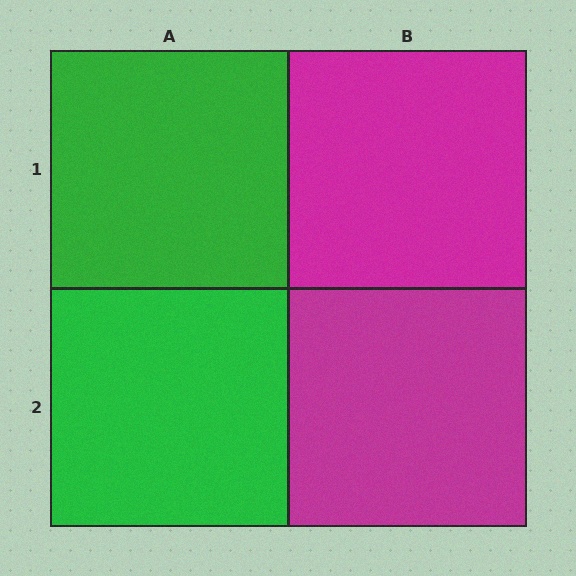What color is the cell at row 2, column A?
Green.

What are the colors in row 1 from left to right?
Green, magenta.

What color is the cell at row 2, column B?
Magenta.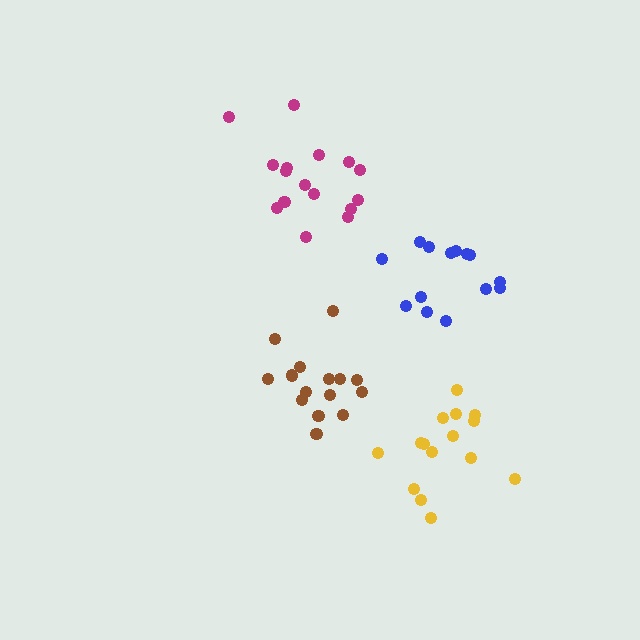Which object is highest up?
The magenta cluster is topmost.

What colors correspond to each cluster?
The clusters are colored: blue, magenta, brown, yellow.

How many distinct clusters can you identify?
There are 4 distinct clusters.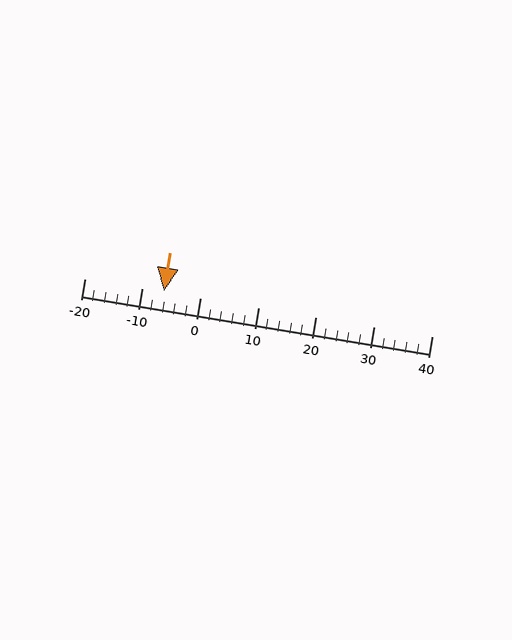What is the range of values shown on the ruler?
The ruler shows values from -20 to 40.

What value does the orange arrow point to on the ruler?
The orange arrow points to approximately -6.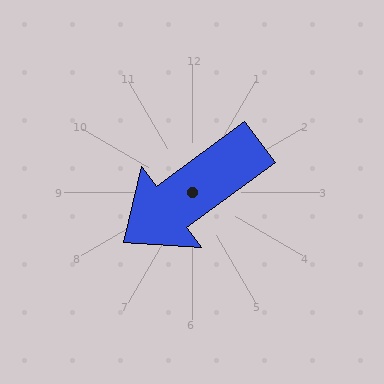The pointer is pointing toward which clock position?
Roughly 8 o'clock.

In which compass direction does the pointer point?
Southwest.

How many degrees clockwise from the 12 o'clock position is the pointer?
Approximately 234 degrees.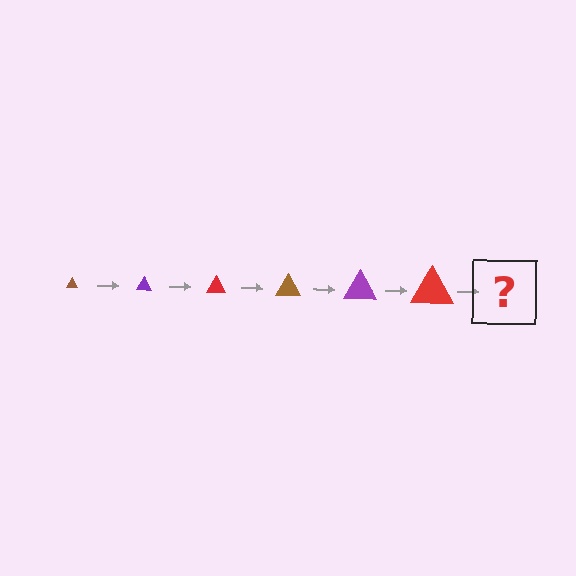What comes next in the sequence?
The next element should be a brown triangle, larger than the previous one.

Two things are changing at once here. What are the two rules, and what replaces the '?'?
The two rules are that the triangle grows larger each step and the color cycles through brown, purple, and red. The '?' should be a brown triangle, larger than the previous one.